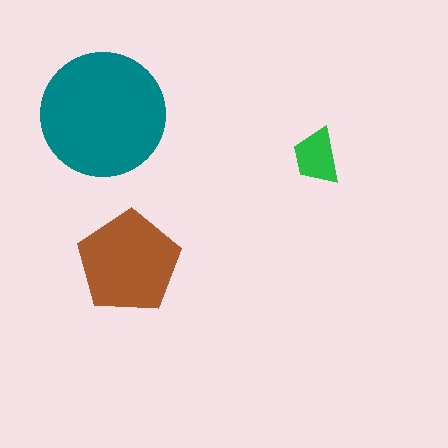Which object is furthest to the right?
The green trapezoid is rightmost.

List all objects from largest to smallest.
The teal circle, the brown pentagon, the green trapezoid.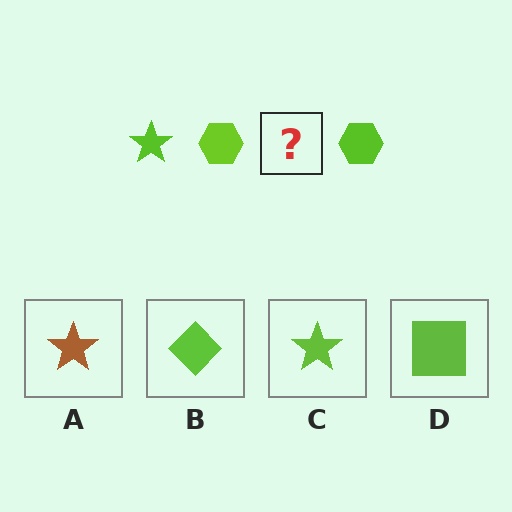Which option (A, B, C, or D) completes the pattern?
C.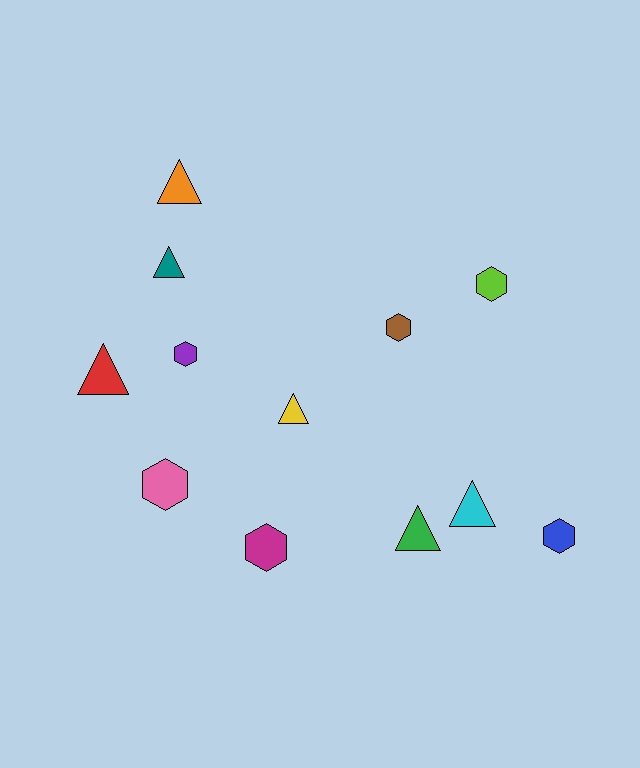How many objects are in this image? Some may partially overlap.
There are 12 objects.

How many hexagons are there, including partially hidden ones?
There are 6 hexagons.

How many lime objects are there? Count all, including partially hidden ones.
There is 1 lime object.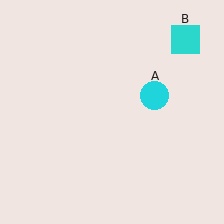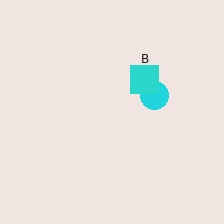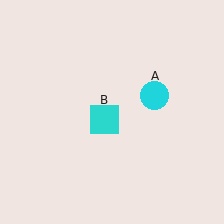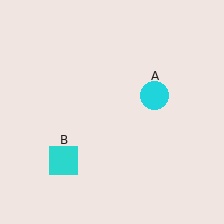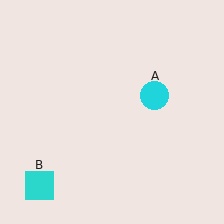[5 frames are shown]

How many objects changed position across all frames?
1 object changed position: cyan square (object B).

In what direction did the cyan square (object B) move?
The cyan square (object B) moved down and to the left.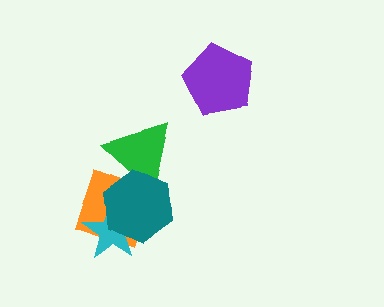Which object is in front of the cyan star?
The teal hexagon is in front of the cyan star.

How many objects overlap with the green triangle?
2 objects overlap with the green triangle.